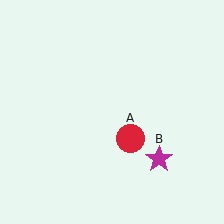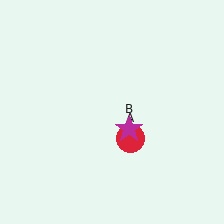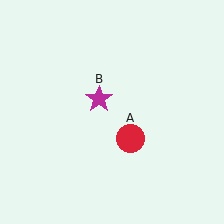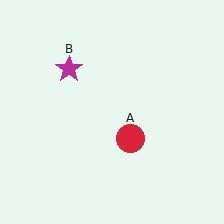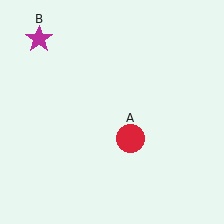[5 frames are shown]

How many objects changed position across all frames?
1 object changed position: magenta star (object B).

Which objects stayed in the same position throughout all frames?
Red circle (object A) remained stationary.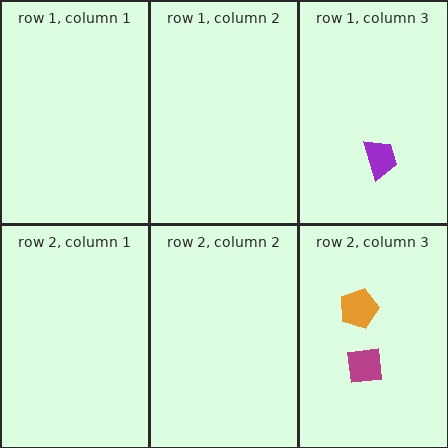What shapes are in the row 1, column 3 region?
The purple trapezoid.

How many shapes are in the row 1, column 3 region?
1.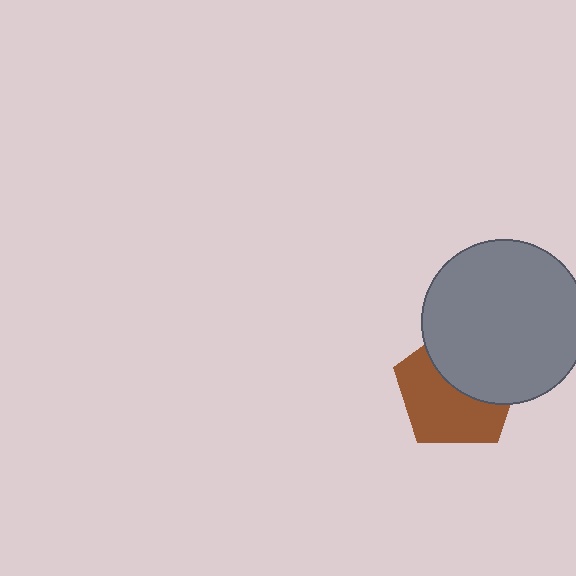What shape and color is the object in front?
The object in front is a gray circle.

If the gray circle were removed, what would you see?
You would see the complete brown pentagon.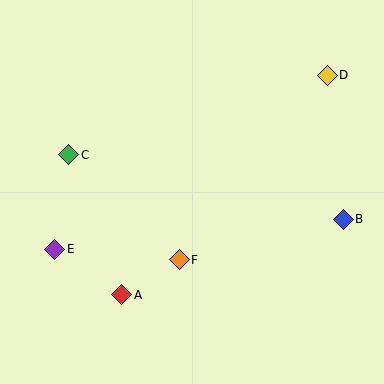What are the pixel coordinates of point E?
Point E is at (55, 249).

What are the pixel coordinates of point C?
Point C is at (69, 155).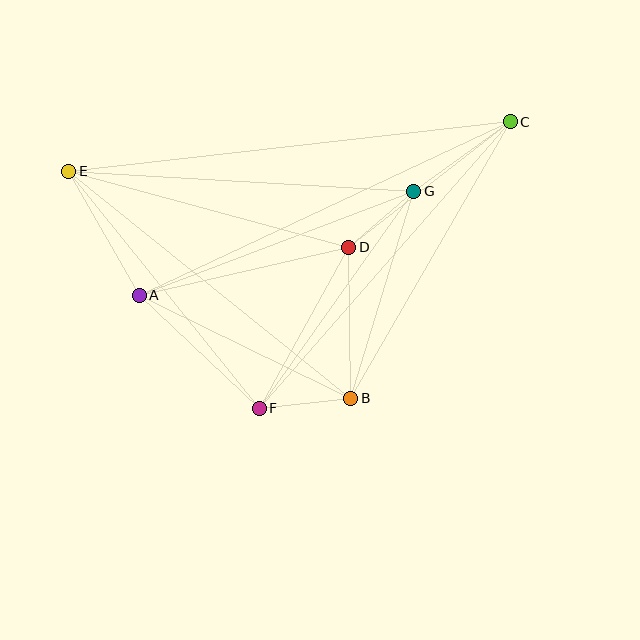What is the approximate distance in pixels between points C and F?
The distance between C and F is approximately 381 pixels.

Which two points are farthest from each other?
Points C and E are farthest from each other.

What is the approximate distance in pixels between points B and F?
The distance between B and F is approximately 92 pixels.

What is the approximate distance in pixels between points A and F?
The distance between A and F is approximately 165 pixels.